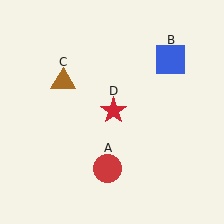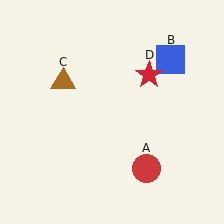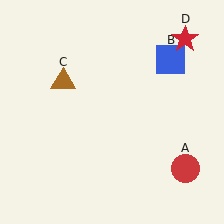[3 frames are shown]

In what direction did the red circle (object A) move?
The red circle (object A) moved right.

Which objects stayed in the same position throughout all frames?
Blue square (object B) and brown triangle (object C) remained stationary.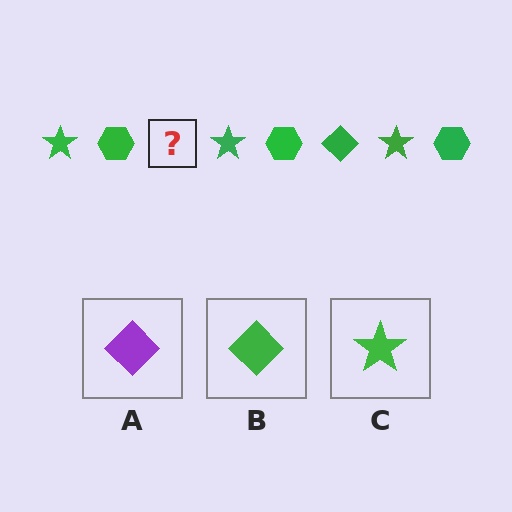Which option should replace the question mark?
Option B.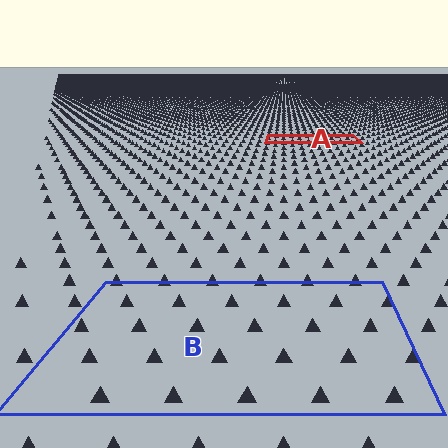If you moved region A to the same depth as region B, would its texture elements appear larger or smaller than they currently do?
They would appear larger. At a closer depth, the same texture elements are projected at a bigger on-screen size.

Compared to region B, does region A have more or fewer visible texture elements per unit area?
Region A has more texture elements per unit area — they are packed more densely because it is farther away.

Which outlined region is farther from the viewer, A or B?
Region A is farther from the viewer — the texture elements inside it appear smaller and more densely packed.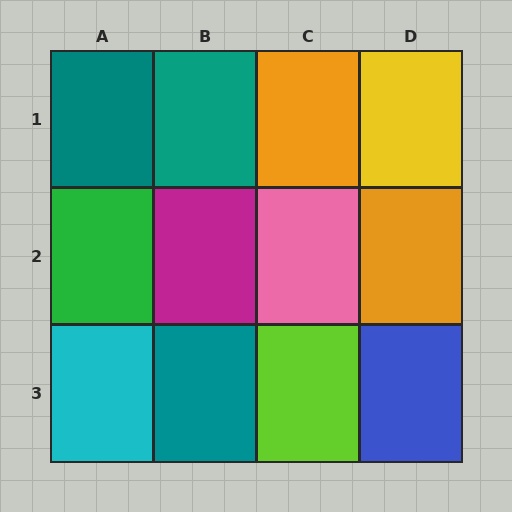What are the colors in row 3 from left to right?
Cyan, teal, lime, blue.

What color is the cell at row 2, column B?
Magenta.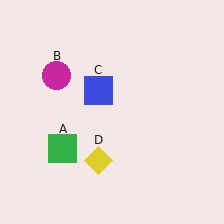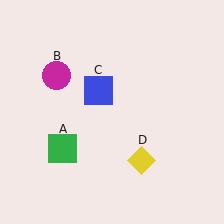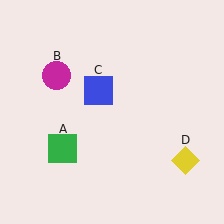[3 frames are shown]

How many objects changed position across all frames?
1 object changed position: yellow diamond (object D).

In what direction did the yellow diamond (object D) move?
The yellow diamond (object D) moved right.